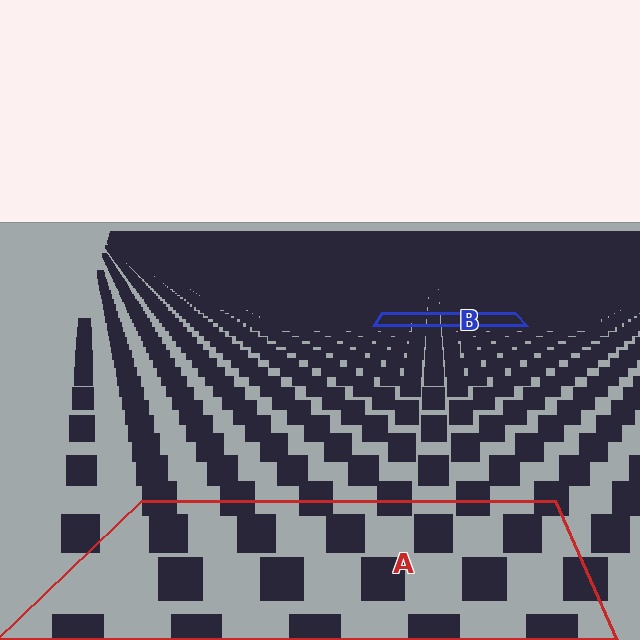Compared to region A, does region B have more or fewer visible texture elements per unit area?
Region B has more texture elements per unit area — they are packed more densely because it is farther away.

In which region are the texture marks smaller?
The texture marks are smaller in region B, because it is farther away.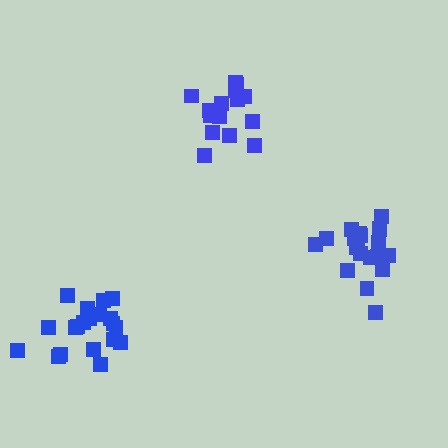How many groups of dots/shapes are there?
There are 3 groups.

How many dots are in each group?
Group 1: 20 dots, Group 2: 15 dots, Group 3: 20 dots (55 total).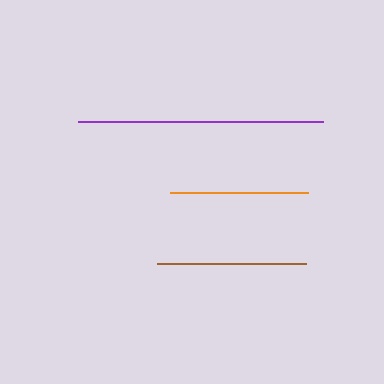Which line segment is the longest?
The purple line is the longest at approximately 245 pixels.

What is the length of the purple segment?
The purple segment is approximately 245 pixels long.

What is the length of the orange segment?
The orange segment is approximately 138 pixels long.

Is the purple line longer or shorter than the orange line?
The purple line is longer than the orange line.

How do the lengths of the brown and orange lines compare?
The brown and orange lines are approximately the same length.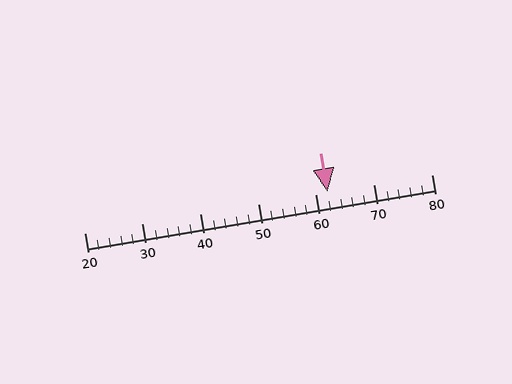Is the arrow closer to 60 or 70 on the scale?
The arrow is closer to 60.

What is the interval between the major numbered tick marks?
The major tick marks are spaced 10 units apart.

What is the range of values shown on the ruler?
The ruler shows values from 20 to 80.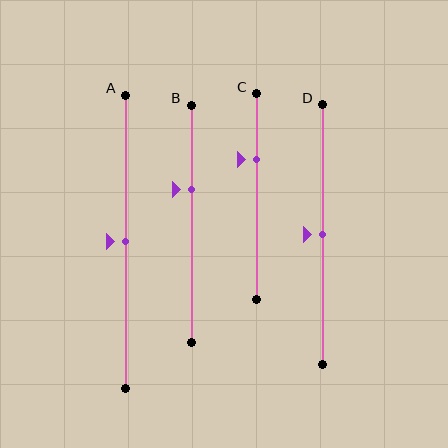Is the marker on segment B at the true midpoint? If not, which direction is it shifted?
No, the marker on segment B is shifted upward by about 15% of the segment length.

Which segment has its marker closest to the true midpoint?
Segment A has its marker closest to the true midpoint.